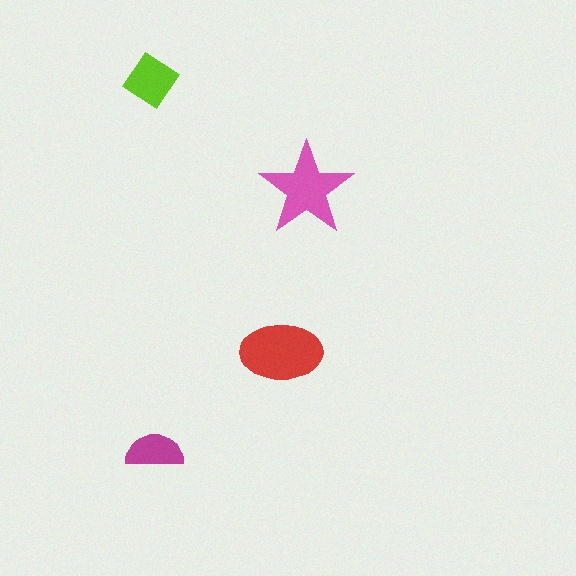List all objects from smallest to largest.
The magenta semicircle, the lime diamond, the pink star, the red ellipse.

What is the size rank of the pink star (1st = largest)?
2nd.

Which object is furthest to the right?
The pink star is rightmost.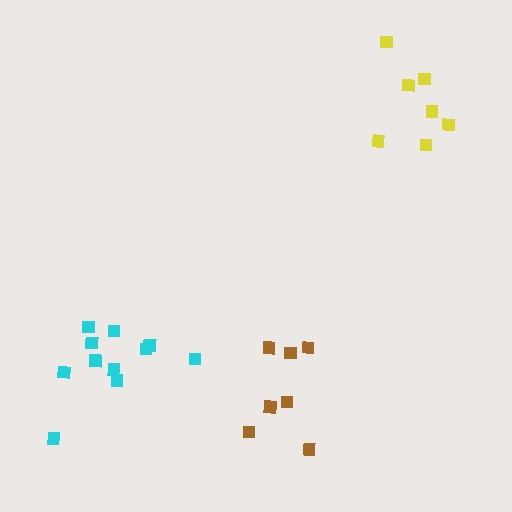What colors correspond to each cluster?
The clusters are colored: yellow, brown, cyan.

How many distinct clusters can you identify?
There are 3 distinct clusters.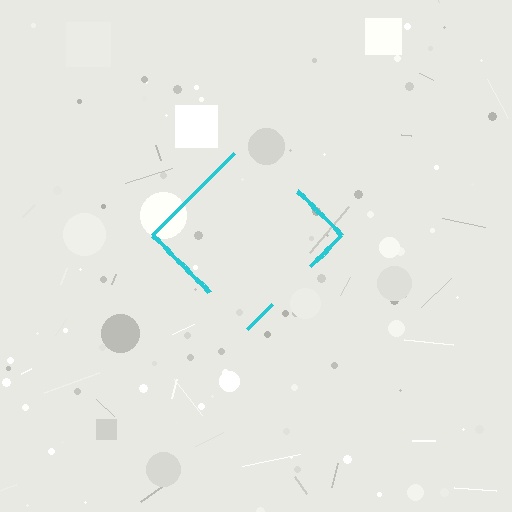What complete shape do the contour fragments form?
The contour fragments form a diamond.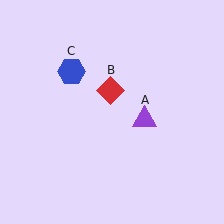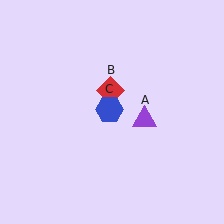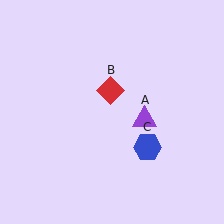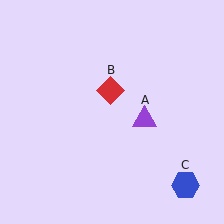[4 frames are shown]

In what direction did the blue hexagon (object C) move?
The blue hexagon (object C) moved down and to the right.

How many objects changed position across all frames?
1 object changed position: blue hexagon (object C).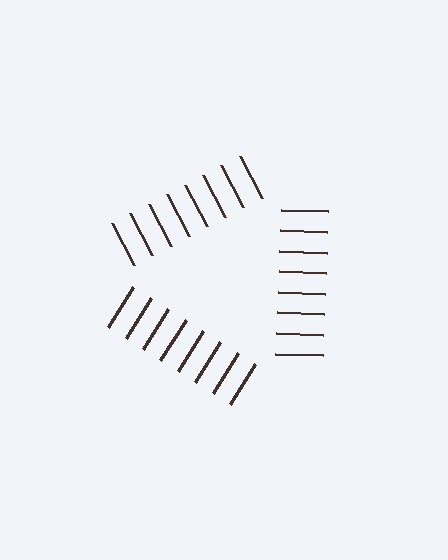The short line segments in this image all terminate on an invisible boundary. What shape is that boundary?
An illusory triangle — the line segments terminate on its edges but no continuous stroke is drawn.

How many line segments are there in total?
24 — 8 along each of the 3 edges.